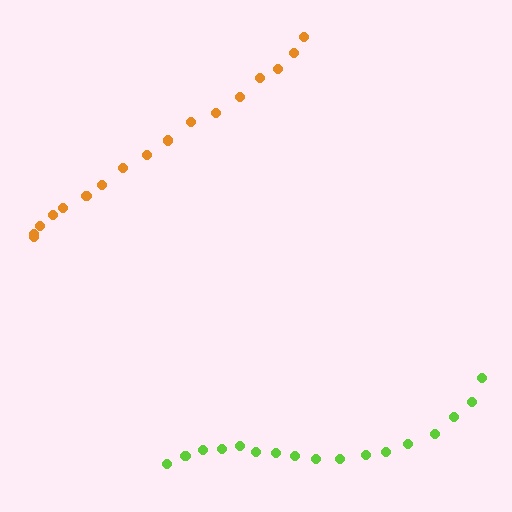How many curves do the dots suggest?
There are 2 distinct paths.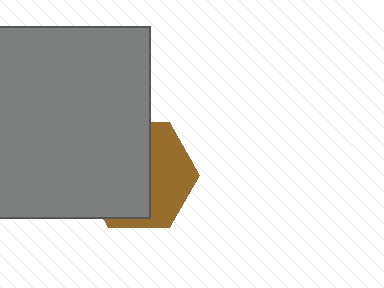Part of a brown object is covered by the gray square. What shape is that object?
It is a hexagon.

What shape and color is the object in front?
The object in front is a gray square.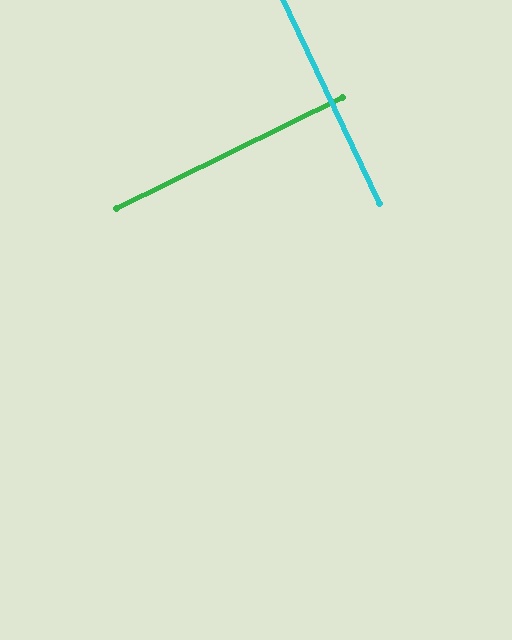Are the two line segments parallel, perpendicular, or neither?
Perpendicular — they meet at approximately 89°.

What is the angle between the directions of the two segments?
Approximately 89 degrees.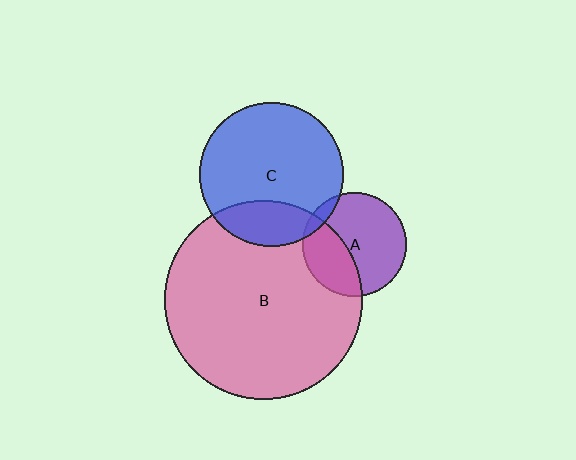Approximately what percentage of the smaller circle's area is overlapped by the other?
Approximately 20%.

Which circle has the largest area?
Circle B (pink).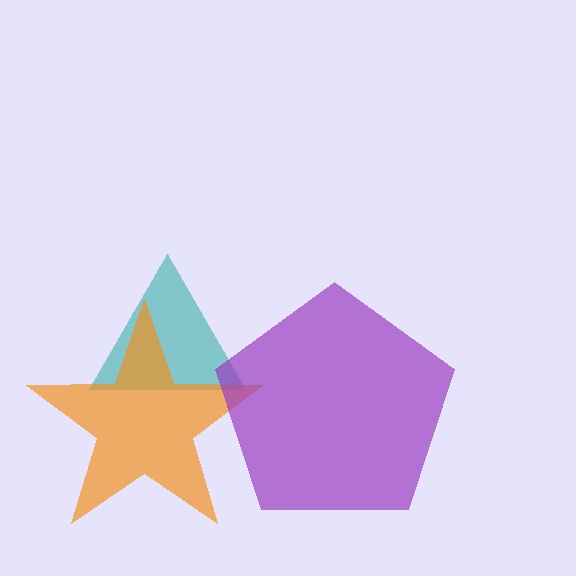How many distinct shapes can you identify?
There are 3 distinct shapes: a teal triangle, an orange star, a purple pentagon.